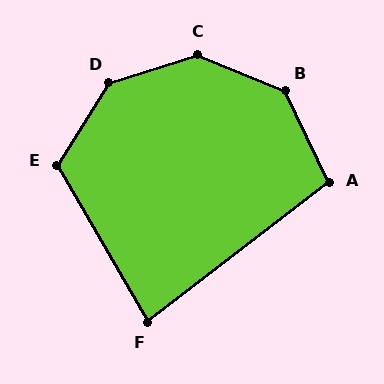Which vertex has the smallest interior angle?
F, at approximately 83 degrees.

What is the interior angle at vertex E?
Approximately 118 degrees (obtuse).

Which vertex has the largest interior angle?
C, at approximately 140 degrees.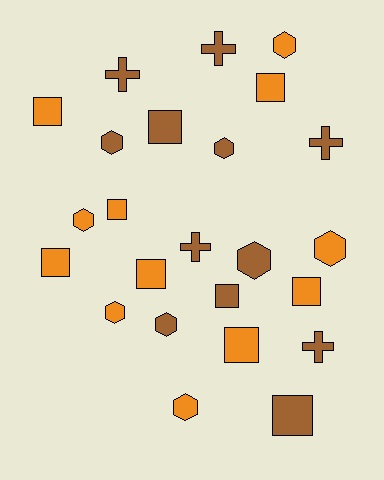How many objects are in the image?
There are 24 objects.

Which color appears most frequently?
Orange, with 12 objects.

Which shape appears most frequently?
Square, with 10 objects.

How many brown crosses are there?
There are 5 brown crosses.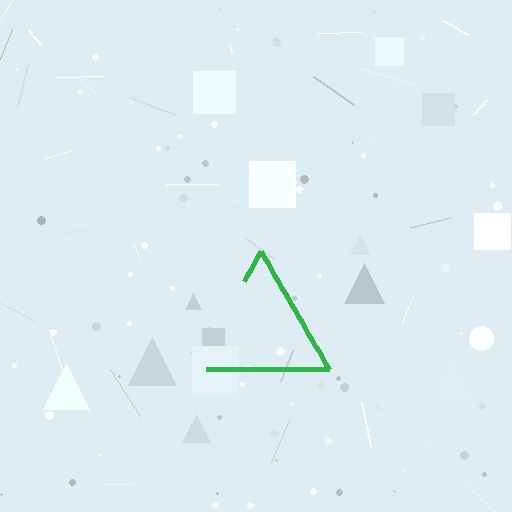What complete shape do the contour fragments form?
The contour fragments form a triangle.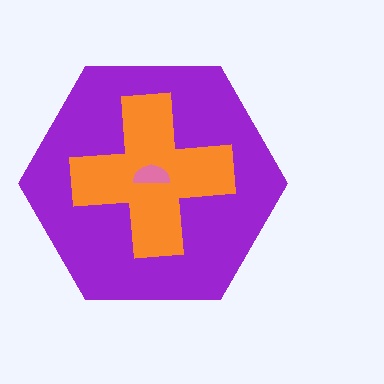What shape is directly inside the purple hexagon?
The orange cross.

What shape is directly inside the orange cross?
The pink semicircle.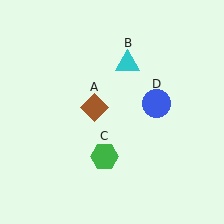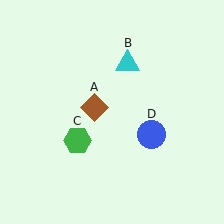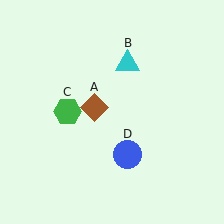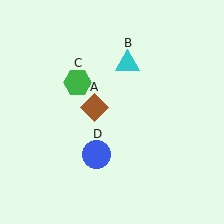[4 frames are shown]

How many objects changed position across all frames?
2 objects changed position: green hexagon (object C), blue circle (object D).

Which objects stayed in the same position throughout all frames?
Brown diamond (object A) and cyan triangle (object B) remained stationary.